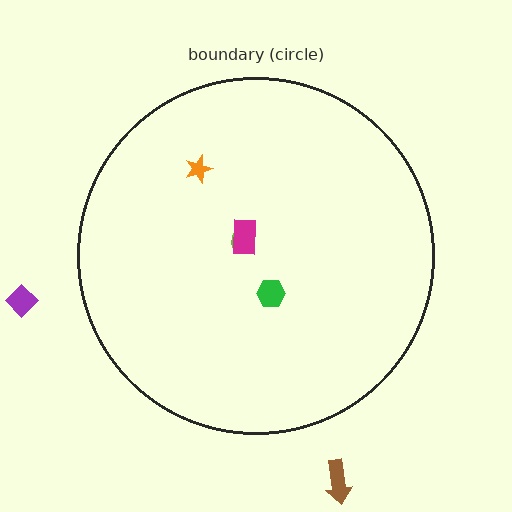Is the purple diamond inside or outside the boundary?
Outside.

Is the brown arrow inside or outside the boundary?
Outside.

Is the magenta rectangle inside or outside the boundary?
Inside.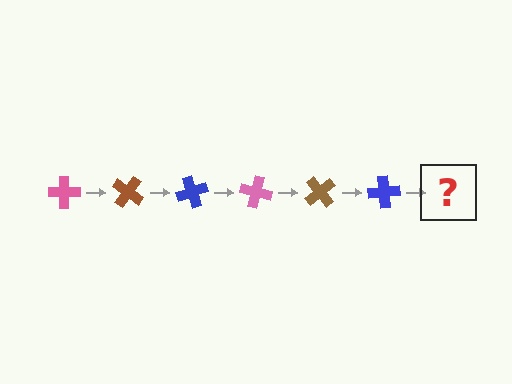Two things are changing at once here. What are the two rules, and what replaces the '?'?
The two rules are that it rotates 35 degrees each step and the color cycles through pink, brown, and blue. The '?' should be a pink cross, rotated 210 degrees from the start.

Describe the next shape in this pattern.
It should be a pink cross, rotated 210 degrees from the start.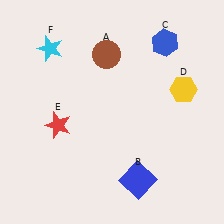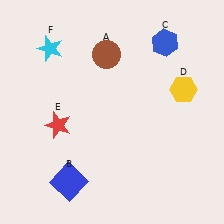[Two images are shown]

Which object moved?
The blue square (B) moved left.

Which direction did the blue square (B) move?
The blue square (B) moved left.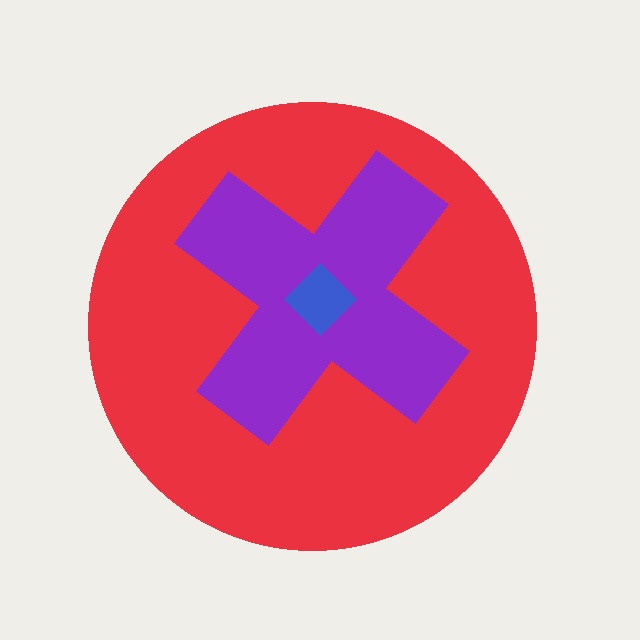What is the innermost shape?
The blue diamond.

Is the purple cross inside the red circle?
Yes.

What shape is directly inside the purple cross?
The blue diamond.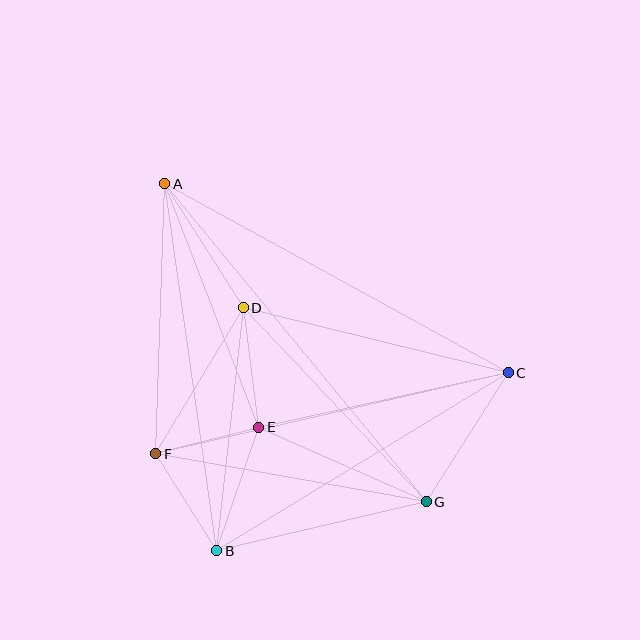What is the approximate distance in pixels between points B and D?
The distance between B and D is approximately 245 pixels.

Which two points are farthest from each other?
Points A and G are farthest from each other.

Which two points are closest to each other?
Points E and F are closest to each other.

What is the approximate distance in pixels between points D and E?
The distance between D and E is approximately 121 pixels.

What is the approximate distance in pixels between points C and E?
The distance between C and E is approximately 255 pixels.